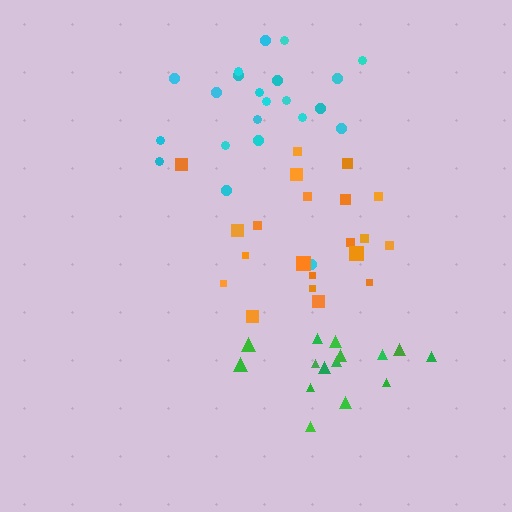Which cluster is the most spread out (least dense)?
Cyan.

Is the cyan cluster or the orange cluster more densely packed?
Orange.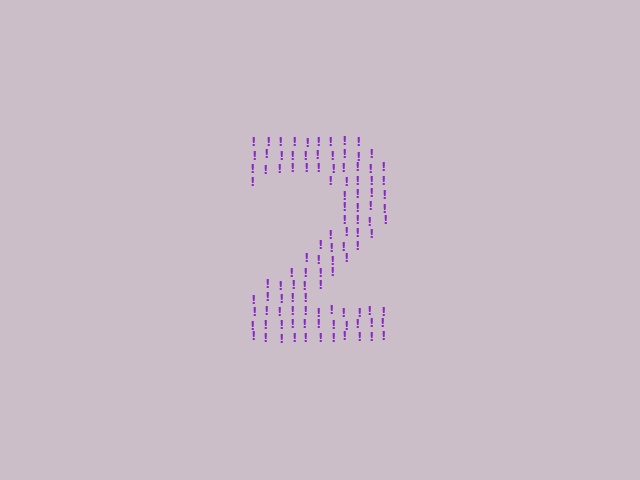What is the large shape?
The large shape is the digit 2.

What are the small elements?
The small elements are exclamation marks.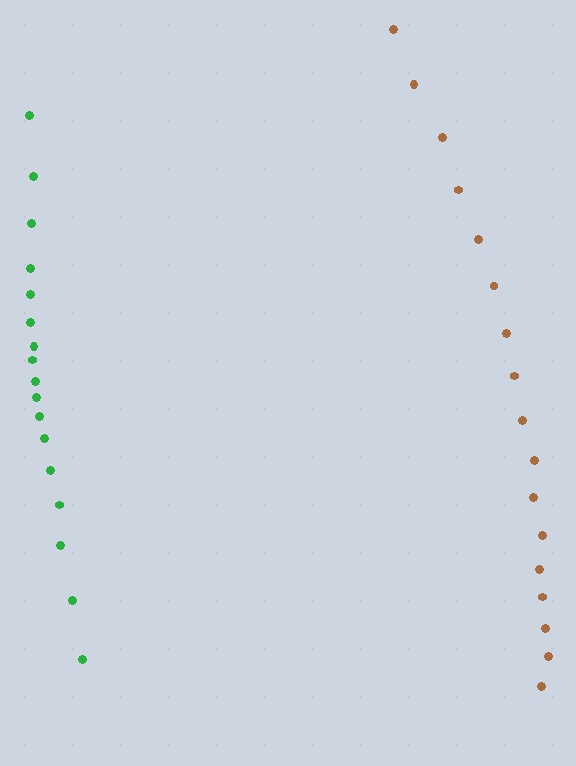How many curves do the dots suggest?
There are 2 distinct paths.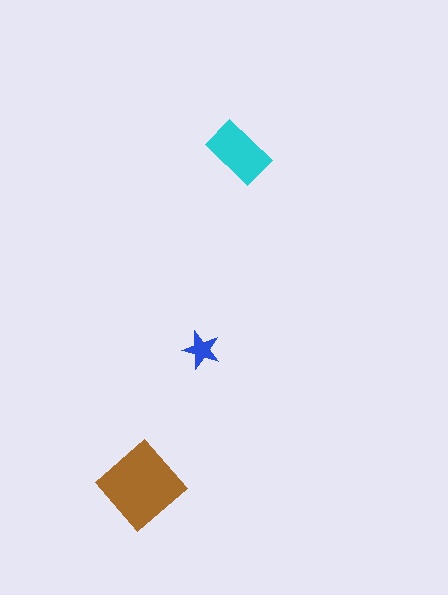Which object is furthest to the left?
The brown diamond is leftmost.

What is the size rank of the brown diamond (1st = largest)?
1st.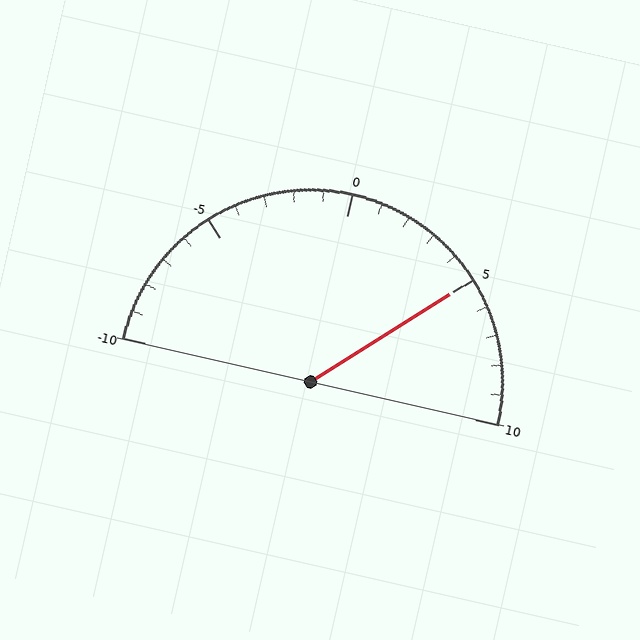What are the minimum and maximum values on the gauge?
The gauge ranges from -10 to 10.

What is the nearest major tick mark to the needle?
The nearest major tick mark is 5.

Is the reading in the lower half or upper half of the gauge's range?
The reading is in the upper half of the range (-10 to 10).